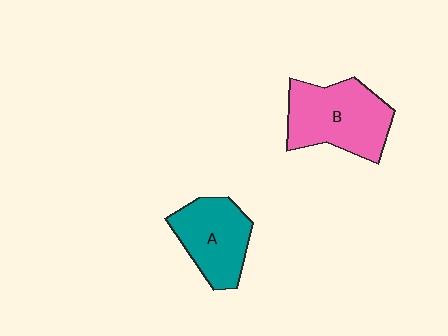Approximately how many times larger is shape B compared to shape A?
Approximately 1.3 times.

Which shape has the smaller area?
Shape A (teal).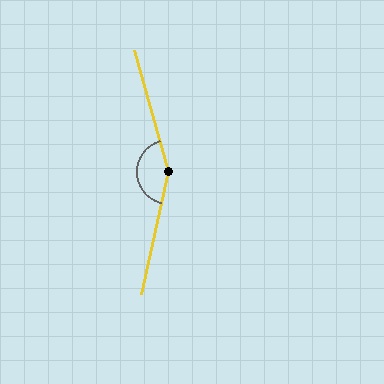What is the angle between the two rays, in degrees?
Approximately 152 degrees.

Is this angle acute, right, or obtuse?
It is obtuse.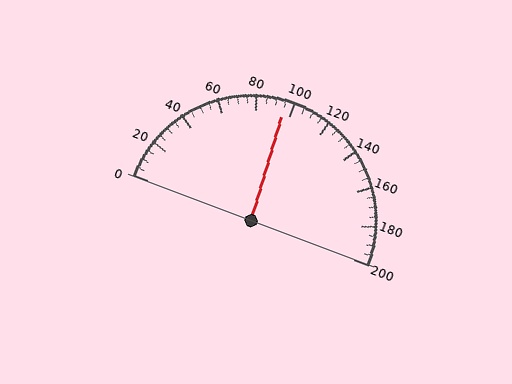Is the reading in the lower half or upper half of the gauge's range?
The reading is in the lower half of the range (0 to 200).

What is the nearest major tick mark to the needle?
The nearest major tick mark is 100.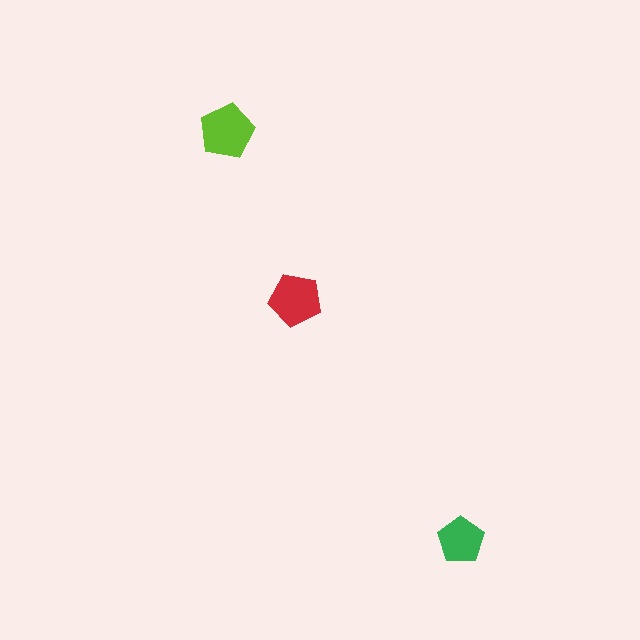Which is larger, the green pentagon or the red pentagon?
The red one.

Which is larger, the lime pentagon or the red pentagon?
The lime one.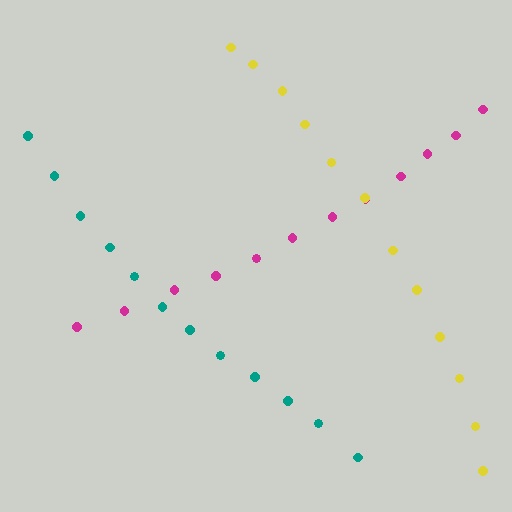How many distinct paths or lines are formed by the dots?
There are 3 distinct paths.